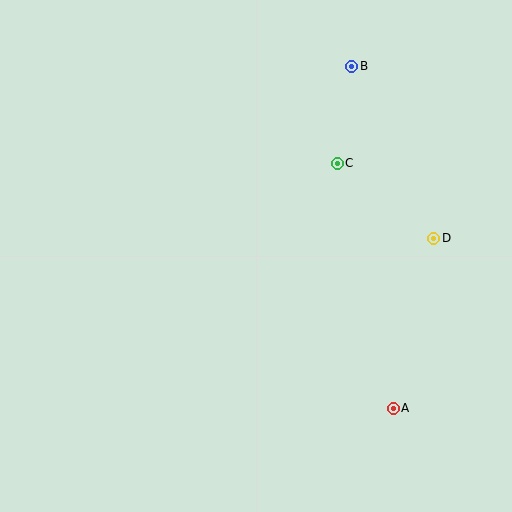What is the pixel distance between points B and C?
The distance between B and C is 98 pixels.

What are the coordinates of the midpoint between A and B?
The midpoint between A and B is at (372, 237).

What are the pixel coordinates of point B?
Point B is at (352, 67).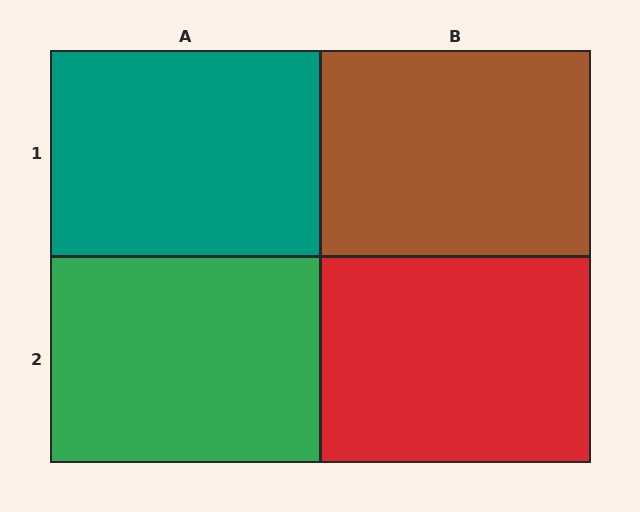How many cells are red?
1 cell is red.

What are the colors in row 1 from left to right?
Teal, brown.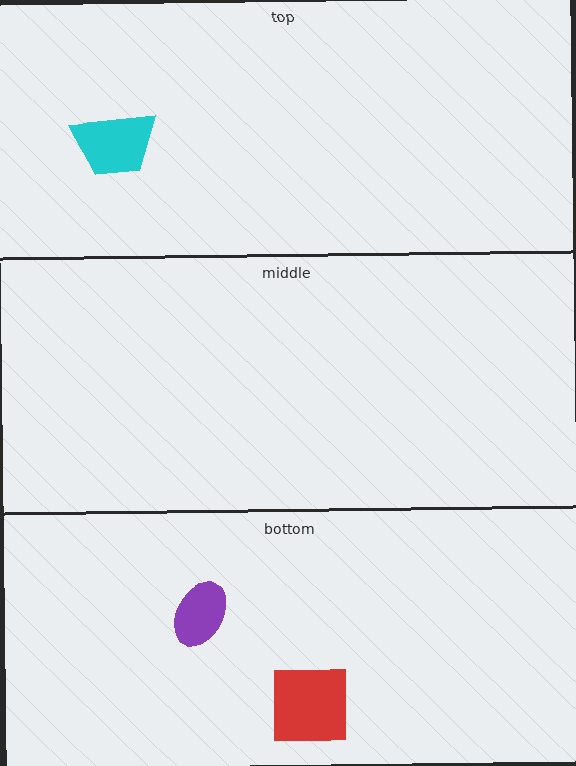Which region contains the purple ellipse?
The bottom region.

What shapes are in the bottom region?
The red square, the purple ellipse.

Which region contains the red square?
The bottom region.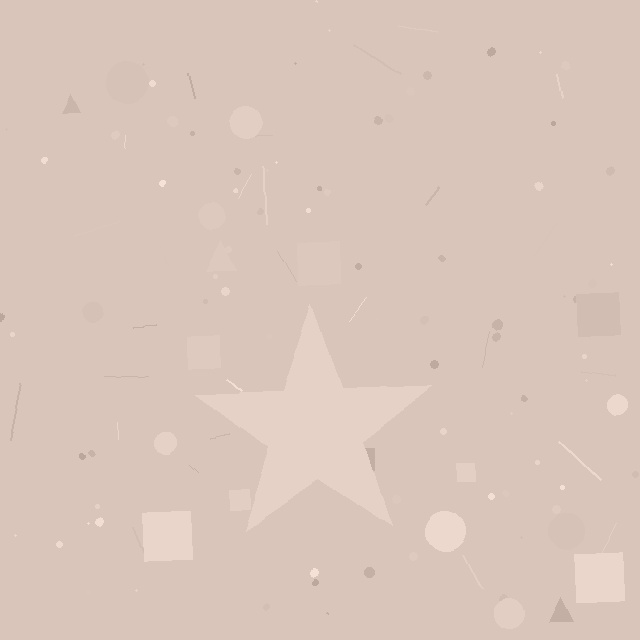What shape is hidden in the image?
A star is hidden in the image.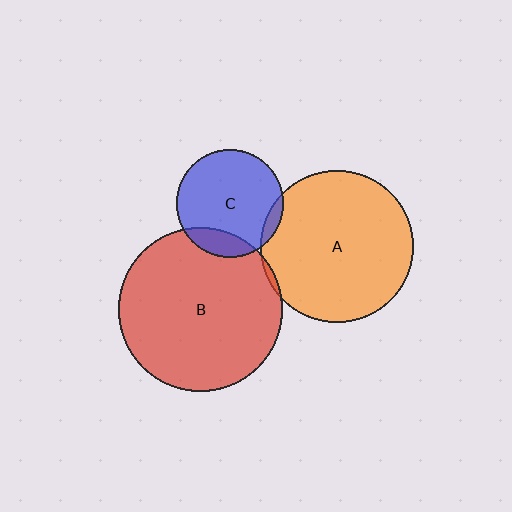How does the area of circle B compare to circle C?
Approximately 2.3 times.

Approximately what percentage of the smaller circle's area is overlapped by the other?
Approximately 15%.